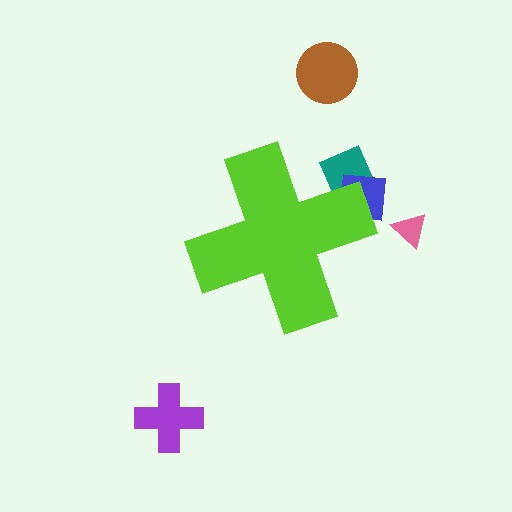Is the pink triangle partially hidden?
No, the pink triangle is fully visible.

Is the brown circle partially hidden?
No, the brown circle is fully visible.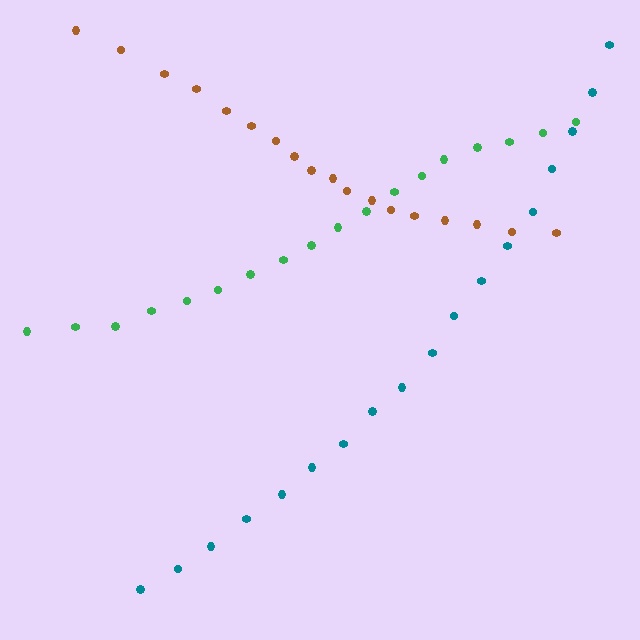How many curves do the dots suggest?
There are 3 distinct paths.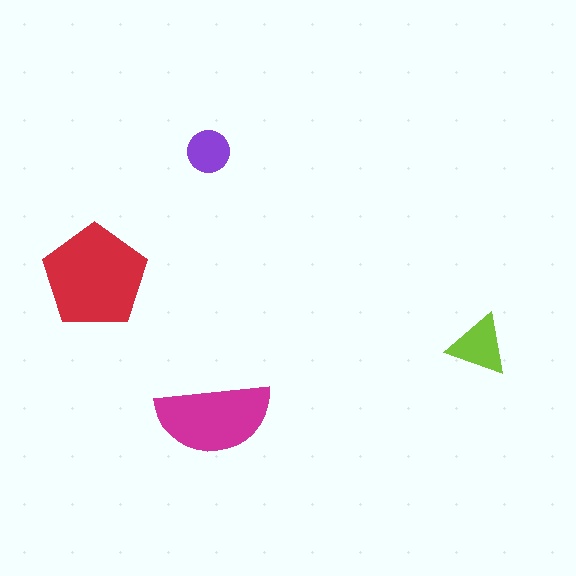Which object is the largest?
The red pentagon.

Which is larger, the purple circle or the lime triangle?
The lime triangle.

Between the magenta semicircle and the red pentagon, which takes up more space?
The red pentagon.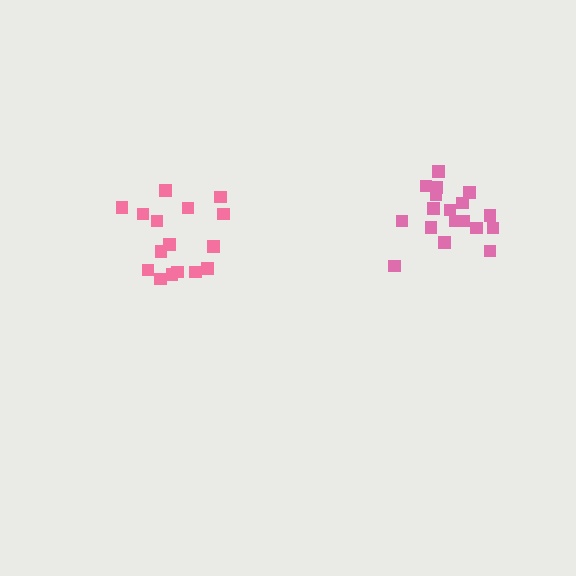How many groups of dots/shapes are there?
There are 2 groups.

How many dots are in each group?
Group 1: 16 dots, Group 2: 18 dots (34 total).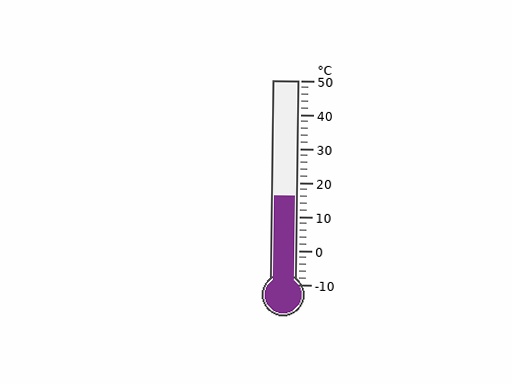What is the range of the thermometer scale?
The thermometer scale ranges from -10°C to 50°C.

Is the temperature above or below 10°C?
The temperature is above 10°C.